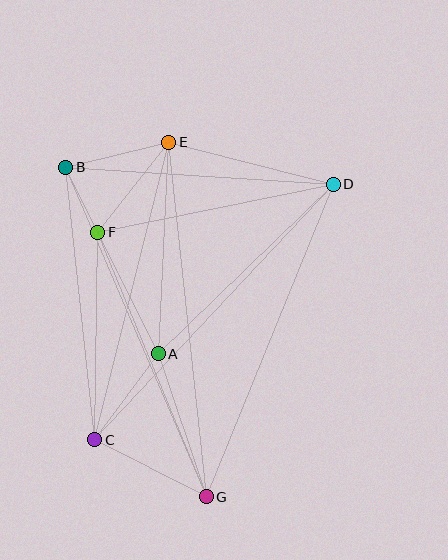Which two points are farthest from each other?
Points B and G are farthest from each other.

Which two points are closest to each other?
Points B and F are closest to each other.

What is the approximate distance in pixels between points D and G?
The distance between D and G is approximately 337 pixels.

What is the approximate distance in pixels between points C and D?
The distance between C and D is approximately 349 pixels.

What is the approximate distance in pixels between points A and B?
The distance between A and B is approximately 208 pixels.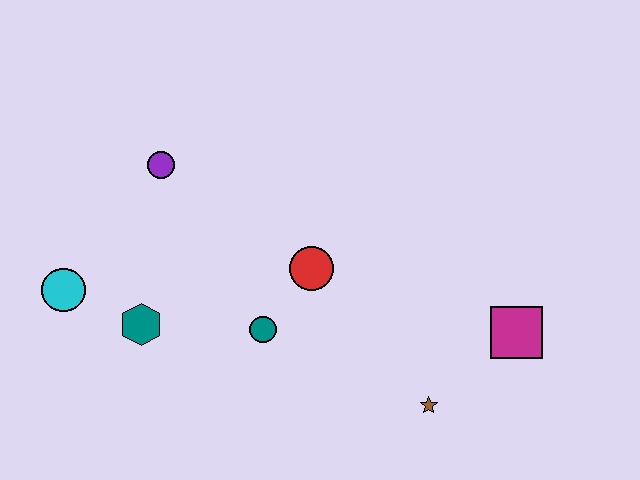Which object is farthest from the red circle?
The cyan circle is farthest from the red circle.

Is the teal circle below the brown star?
No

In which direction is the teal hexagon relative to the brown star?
The teal hexagon is to the left of the brown star.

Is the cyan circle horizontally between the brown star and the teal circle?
No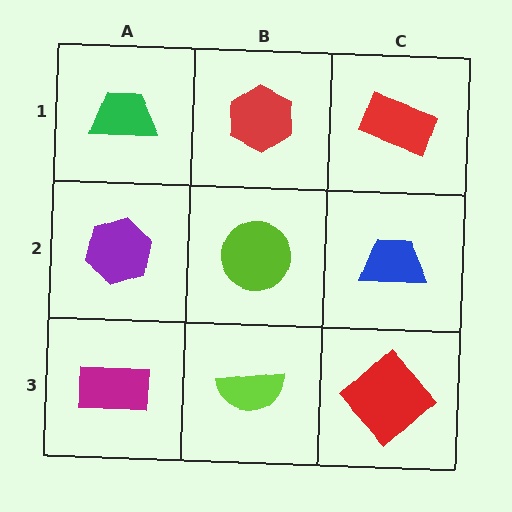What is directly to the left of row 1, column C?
A red hexagon.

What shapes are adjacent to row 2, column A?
A green trapezoid (row 1, column A), a magenta rectangle (row 3, column A), a lime circle (row 2, column B).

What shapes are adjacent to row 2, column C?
A red rectangle (row 1, column C), a red diamond (row 3, column C), a lime circle (row 2, column B).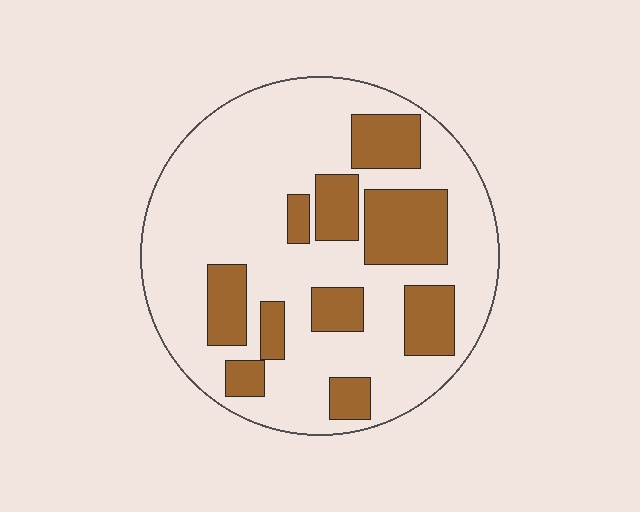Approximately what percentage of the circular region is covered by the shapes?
Approximately 30%.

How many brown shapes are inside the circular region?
10.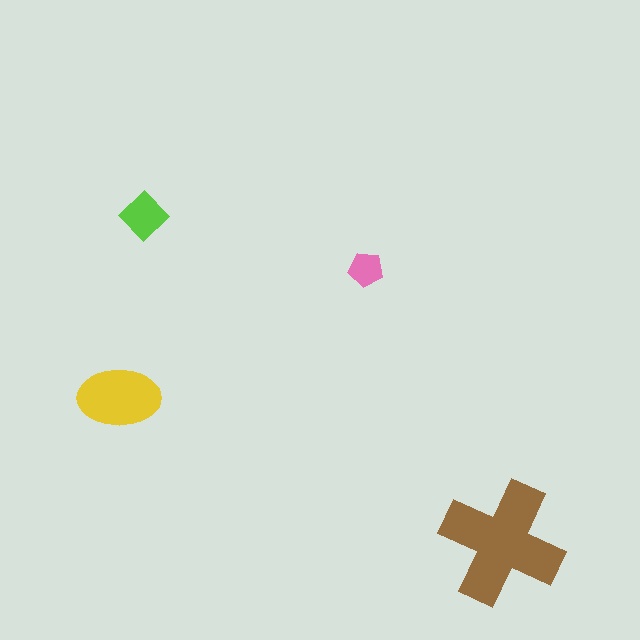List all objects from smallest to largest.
The pink pentagon, the lime diamond, the yellow ellipse, the brown cross.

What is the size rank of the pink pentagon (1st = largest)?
4th.